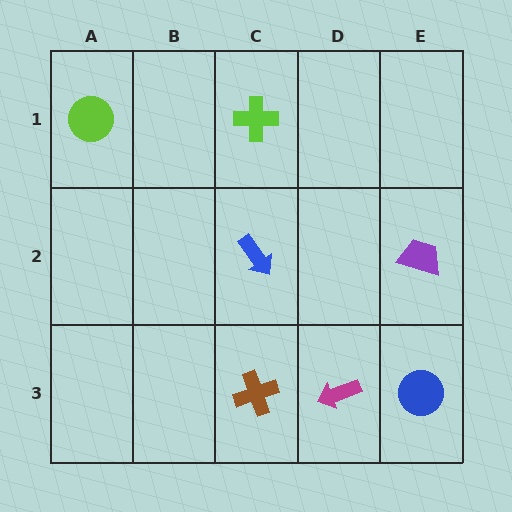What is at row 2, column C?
A blue arrow.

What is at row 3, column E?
A blue circle.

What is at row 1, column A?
A lime circle.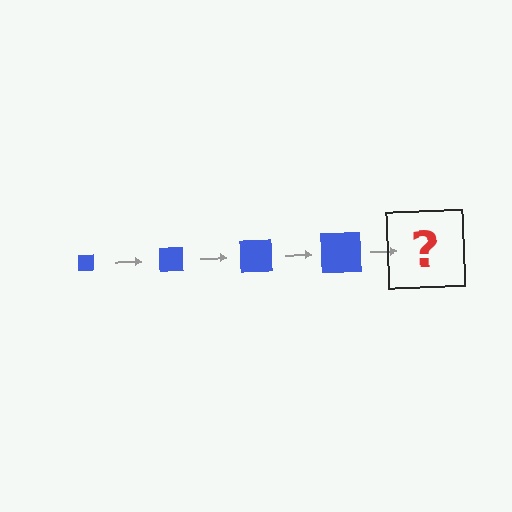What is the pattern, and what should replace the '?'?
The pattern is that the square gets progressively larger each step. The '?' should be a blue square, larger than the previous one.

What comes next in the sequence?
The next element should be a blue square, larger than the previous one.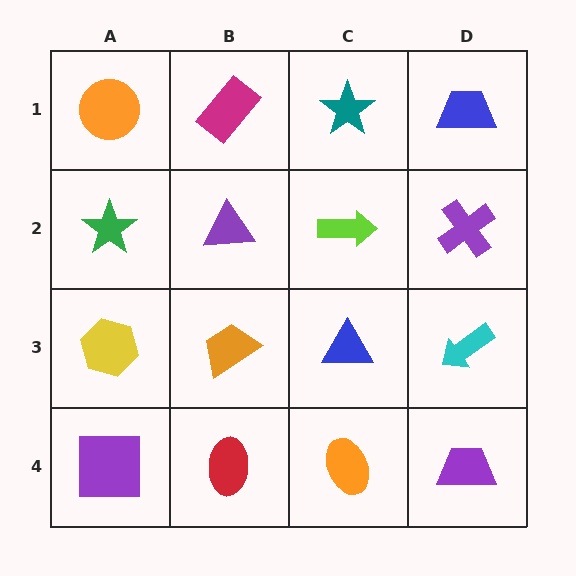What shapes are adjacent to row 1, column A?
A green star (row 2, column A), a magenta rectangle (row 1, column B).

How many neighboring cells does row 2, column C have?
4.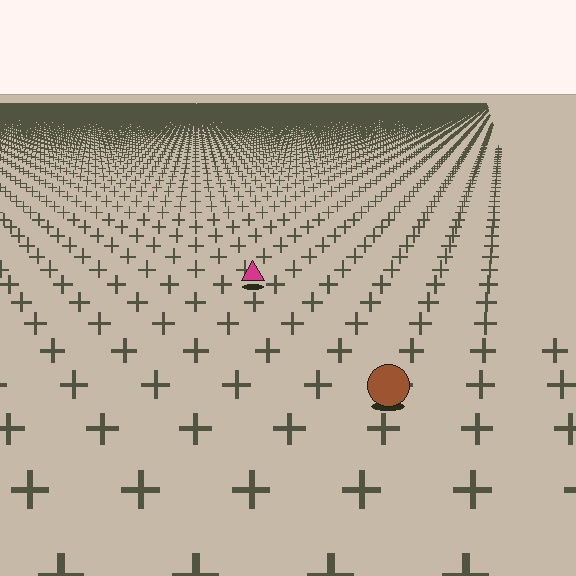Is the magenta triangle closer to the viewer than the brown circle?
No. The brown circle is closer — you can tell from the texture gradient: the ground texture is coarser near it.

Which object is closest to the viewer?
The brown circle is closest. The texture marks near it are larger and more spread out.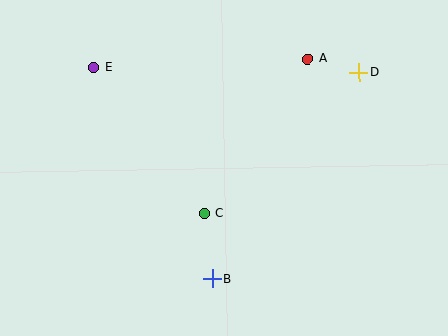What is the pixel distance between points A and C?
The distance between A and C is 186 pixels.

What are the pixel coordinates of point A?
Point A is at (308, 59).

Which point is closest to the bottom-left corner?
Point B is closest to the bottom-left corner.